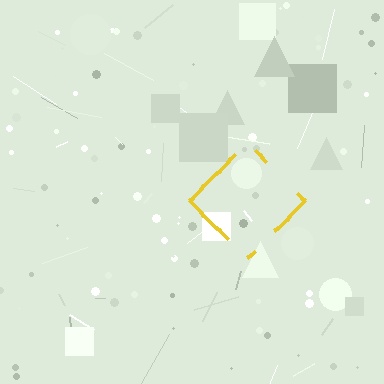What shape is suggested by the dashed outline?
The dashed outline suggests a diamond.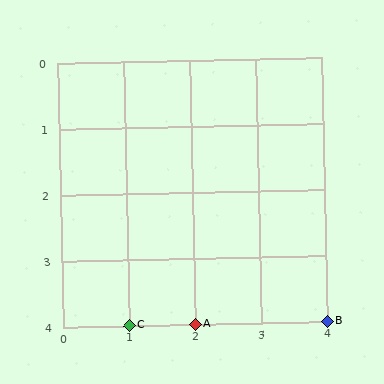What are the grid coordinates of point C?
Point C is at grid coordinates (1, 4).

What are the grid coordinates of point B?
Point B is at grid coordinates (4, 4).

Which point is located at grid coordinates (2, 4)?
Point A is at (2, 4).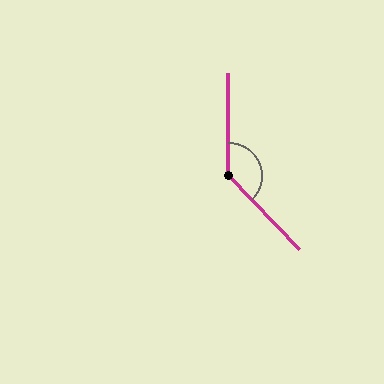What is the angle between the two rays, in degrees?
Approximately 137 degrees.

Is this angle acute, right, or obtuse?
It is obtuse.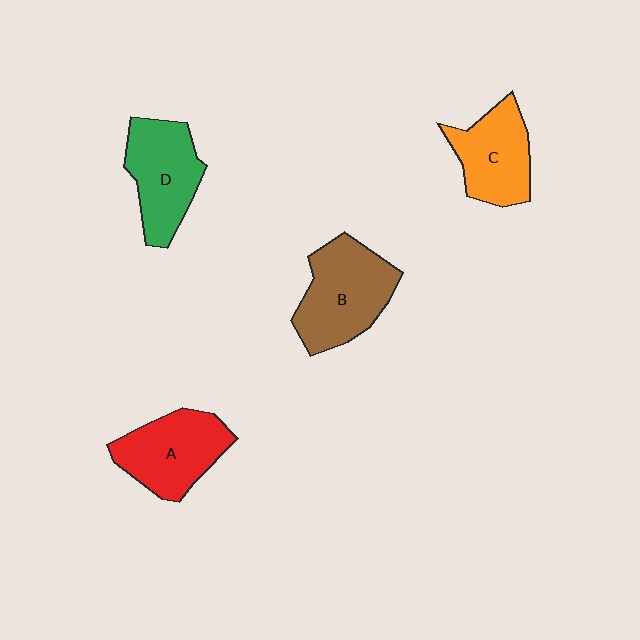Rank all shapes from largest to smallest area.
From largest to smallest: B (brown), A (red), D (green), C (orange).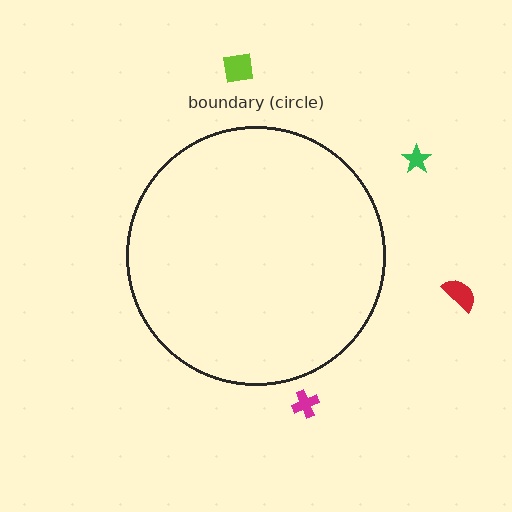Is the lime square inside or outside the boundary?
Outside.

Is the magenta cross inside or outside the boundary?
Outside.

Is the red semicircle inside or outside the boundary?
Outside.